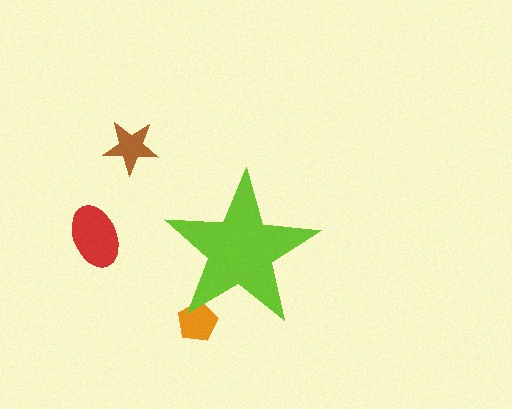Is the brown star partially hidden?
No, the brown star is fully visible.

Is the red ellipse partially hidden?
No, the red ellipse is fully visible.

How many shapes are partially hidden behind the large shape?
1 shape is partially hidden.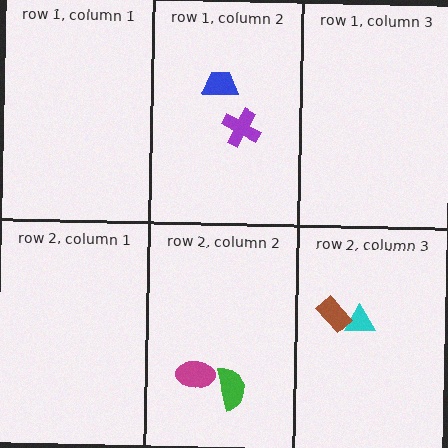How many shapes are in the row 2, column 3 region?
2.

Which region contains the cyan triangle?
The row 2, column 3 region.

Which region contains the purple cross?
The row 1, column 2 region.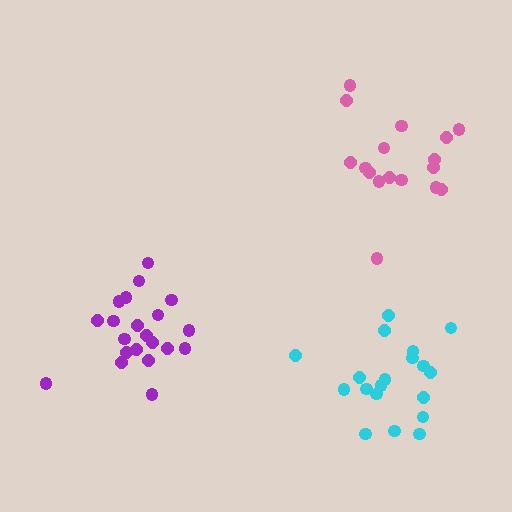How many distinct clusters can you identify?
There are 3 distinct clusters.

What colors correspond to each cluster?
The clusters are colored: cyan, purple, pink.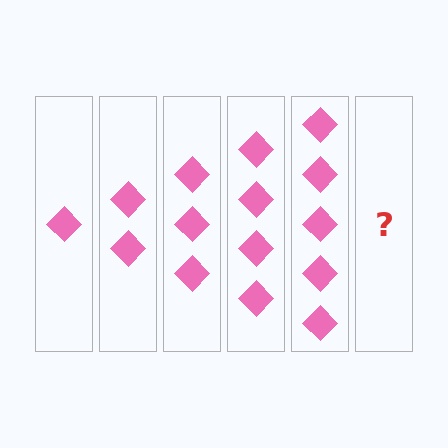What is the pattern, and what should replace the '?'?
The pattern is that each step adds one more diamond. The '?' should be 6 diamonds.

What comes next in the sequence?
The next element should be 6 diamonds.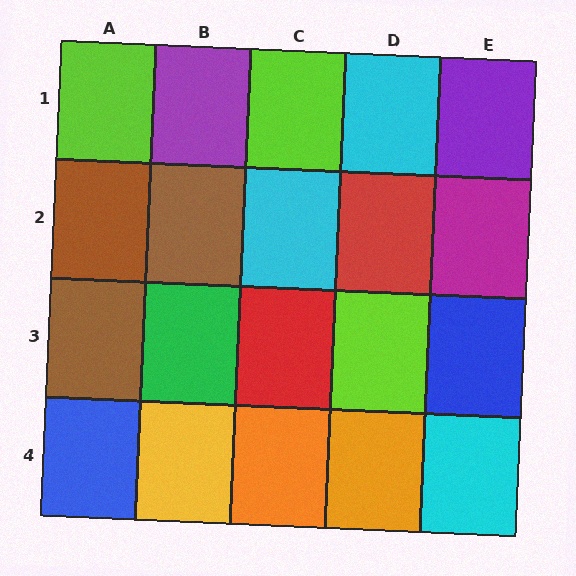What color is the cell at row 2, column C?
Cyan.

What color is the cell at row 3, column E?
Blue.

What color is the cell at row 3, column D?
Lime.